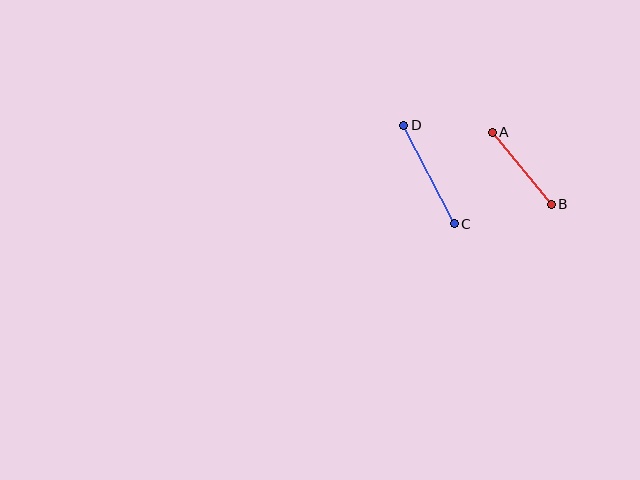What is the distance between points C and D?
The distance is approximately 111 pixels.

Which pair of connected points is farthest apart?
Points C and D are farthest apart.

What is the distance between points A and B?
The distance is approximately 93 pixels.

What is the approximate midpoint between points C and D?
The midpoint is at approximately (429, 174) pixels.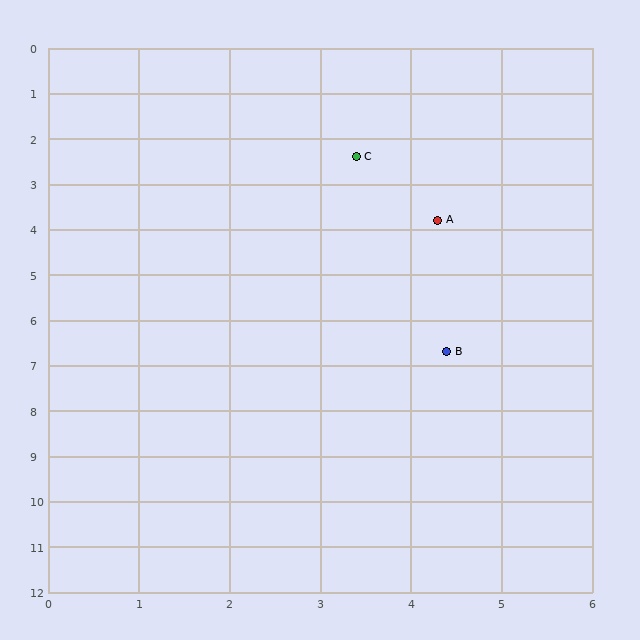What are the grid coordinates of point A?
Point A is at approximately (4.3, 3.8).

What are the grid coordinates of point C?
Point C is at approximately (3.4, 2.4).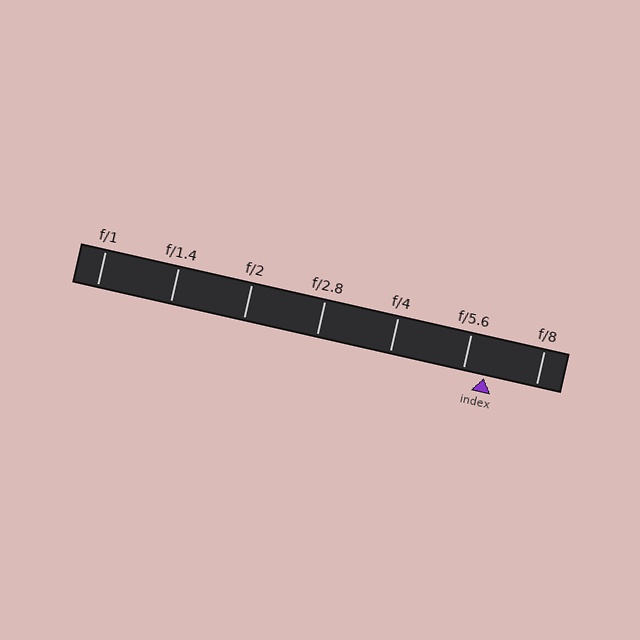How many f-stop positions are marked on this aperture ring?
There are 7 f-stop positions marked.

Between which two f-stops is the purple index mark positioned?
The index mark is between f/5.6 and f/8.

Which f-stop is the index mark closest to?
The index mark is closest to f/5.6.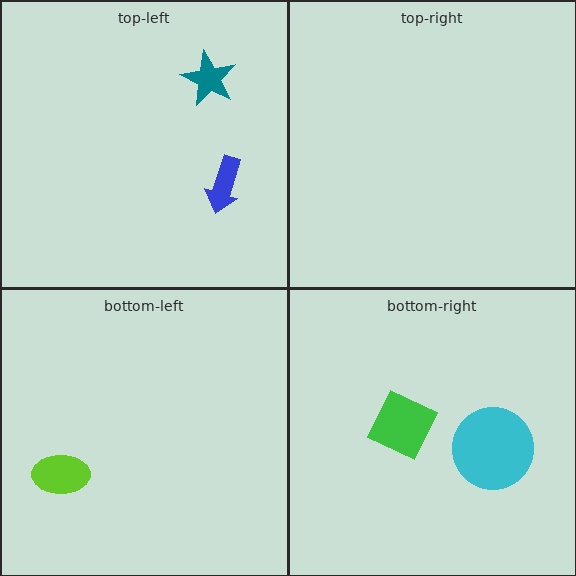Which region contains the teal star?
The top-left region.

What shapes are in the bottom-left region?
The lime ellipse.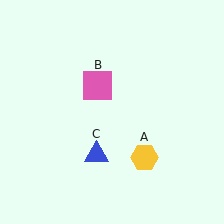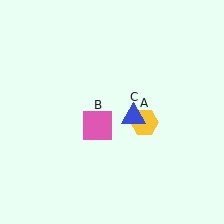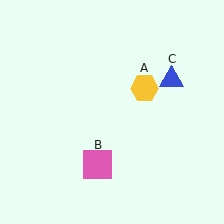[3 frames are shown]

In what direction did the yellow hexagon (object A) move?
The yellow hexagon (object A) moved up.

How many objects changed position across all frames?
3 objects changed position: yellow hexagon (object A), pink square (object B), blue triangle (object C).